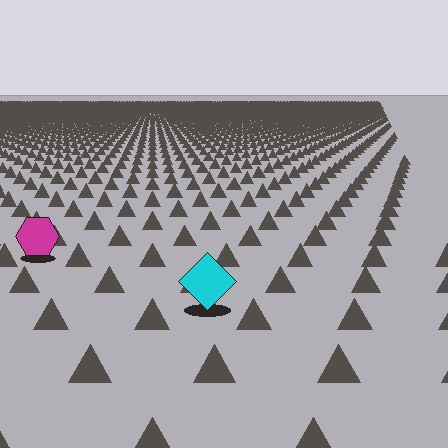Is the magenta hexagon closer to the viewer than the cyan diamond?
No. The cyan diamond is closer — you can tell from the texture gradient: the ground texture is coarser near it.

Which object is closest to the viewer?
The cyan diamond is closest. The texture marks near it are larger and more spread out.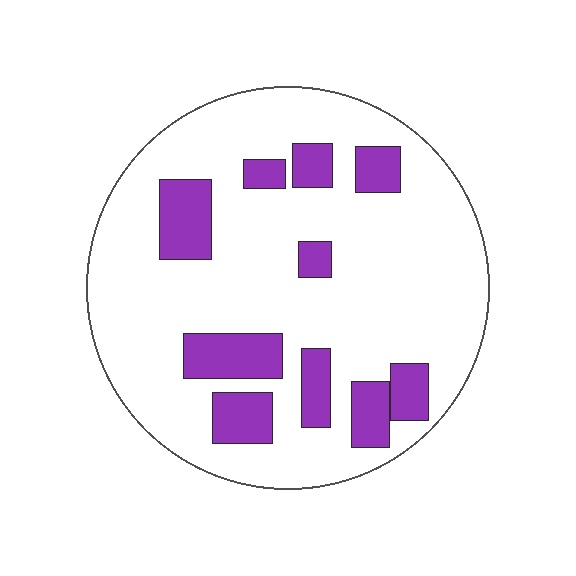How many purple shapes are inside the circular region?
10.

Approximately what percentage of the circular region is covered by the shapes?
Approximately 20%.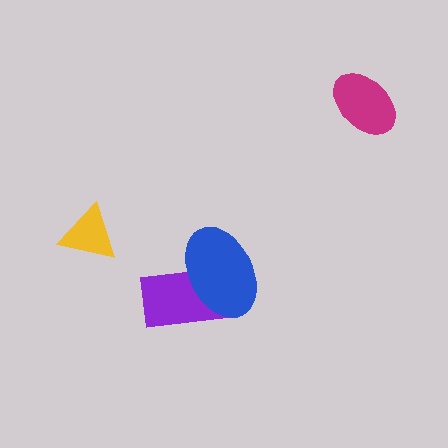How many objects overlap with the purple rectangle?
1 object overlaps with the purple rectangle.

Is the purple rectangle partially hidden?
Yes, it is partially covered by another shape.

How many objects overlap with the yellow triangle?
0 objects overlap with the yellow triangle.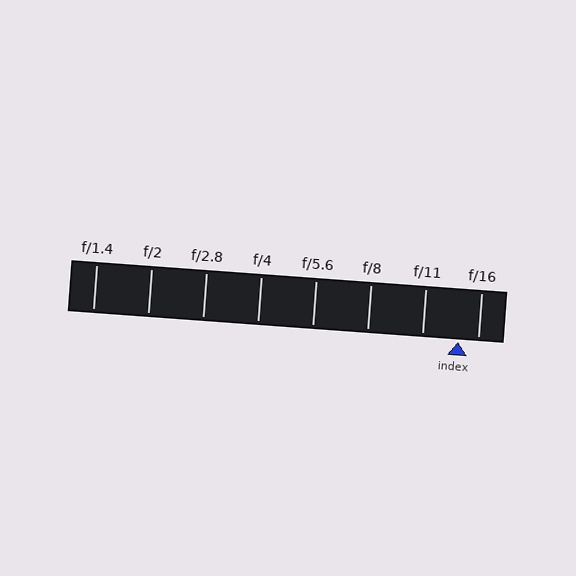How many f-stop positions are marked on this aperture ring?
There are 8 f-stop positions marked.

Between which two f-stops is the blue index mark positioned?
The index mark is between f/11 and f/16.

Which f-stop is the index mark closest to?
The index mark is closest to f/16.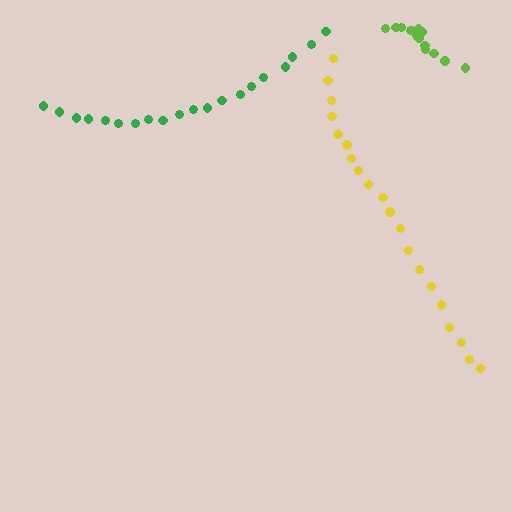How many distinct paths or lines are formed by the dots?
There are 3 distinct paths.